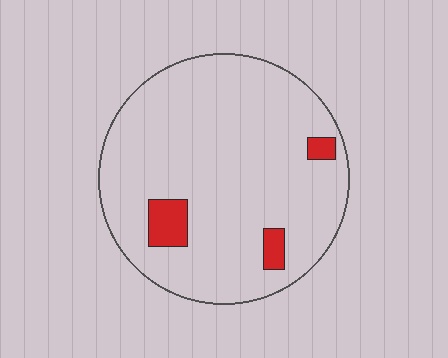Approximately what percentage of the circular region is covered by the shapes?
Approximately 5%.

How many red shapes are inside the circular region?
3.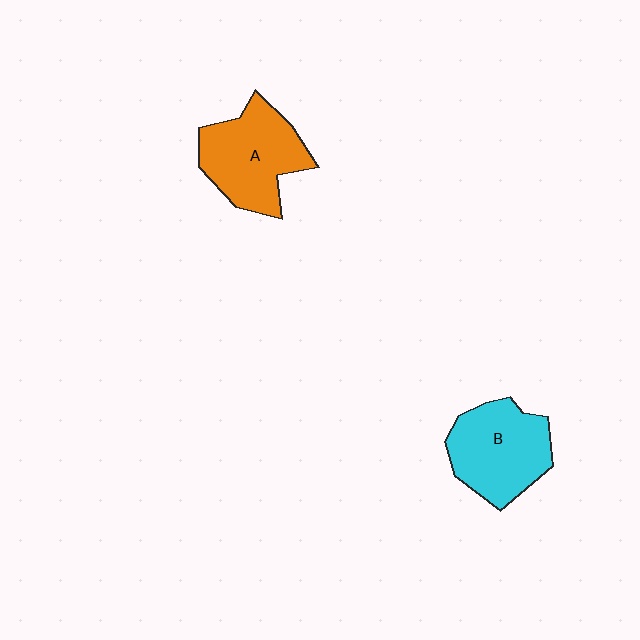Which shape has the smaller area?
Shape B (cyan).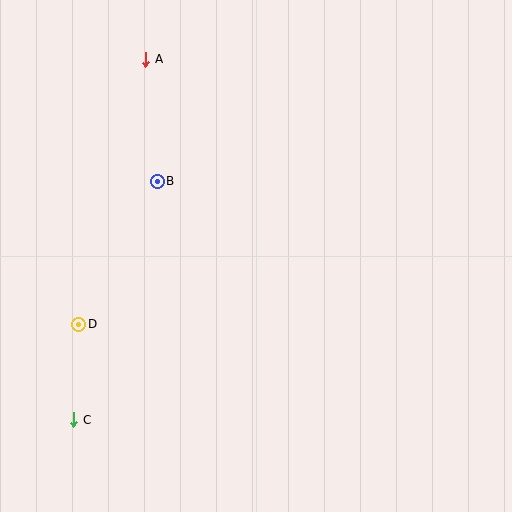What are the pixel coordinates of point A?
Point A is at (146, 59).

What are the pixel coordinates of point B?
Point B is at (157, 181).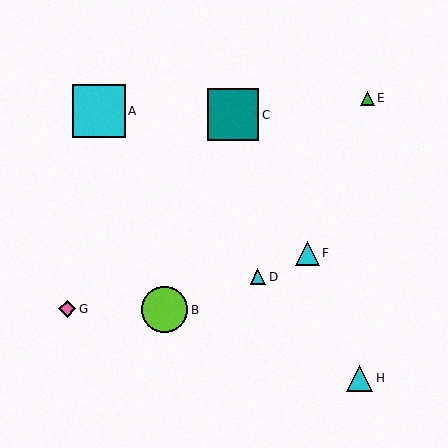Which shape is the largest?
The cyan square (labeled A) is the largest.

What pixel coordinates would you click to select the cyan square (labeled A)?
Click at (99, 111) to select the cyan square A.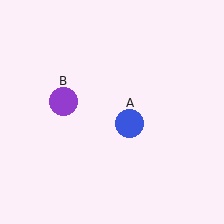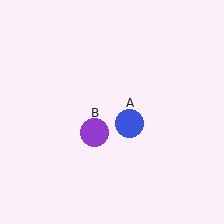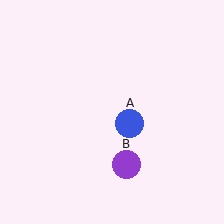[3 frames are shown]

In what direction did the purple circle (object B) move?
The purple circle (object B) moved down and to the right.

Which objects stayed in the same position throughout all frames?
Blue circle (object A) remained stationary.